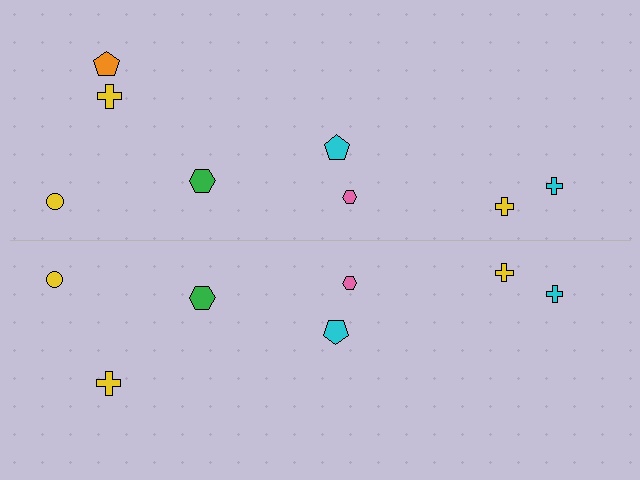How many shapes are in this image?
There are 15 shapes in this image.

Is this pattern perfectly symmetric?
No, the pattern is not perfectly symmetric. A orange pentagon is missing from the bottom side.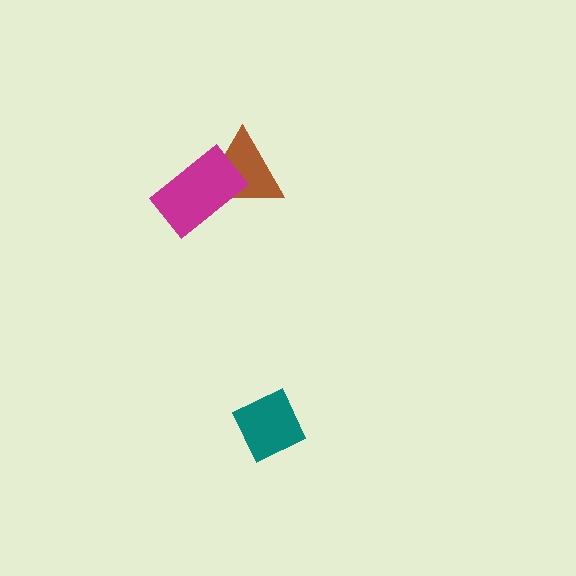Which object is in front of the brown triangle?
The magenta rectangle is in front of the brown triangle.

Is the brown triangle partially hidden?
Yes, it is partially covered by another shape.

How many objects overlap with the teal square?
0 objects overlap with the teal square.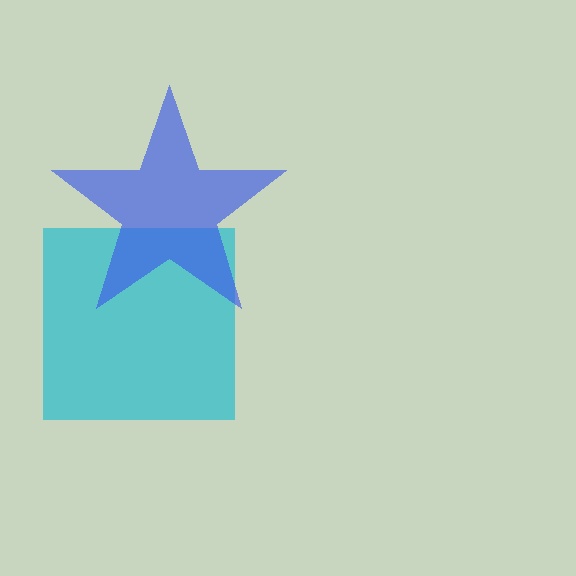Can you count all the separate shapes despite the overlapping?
Yes, there are 2 separate shapes.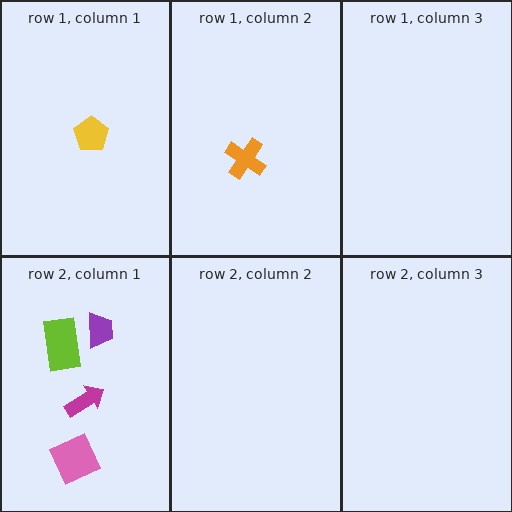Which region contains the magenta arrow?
The row 2, column 1 region.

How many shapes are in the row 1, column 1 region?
1.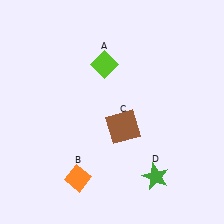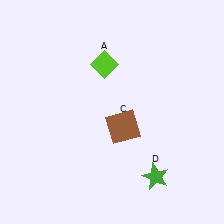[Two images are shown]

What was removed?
The orange diamond (B) was removed in Image 2.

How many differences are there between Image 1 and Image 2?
There is 1 difference between the two images.